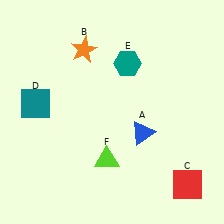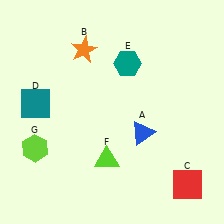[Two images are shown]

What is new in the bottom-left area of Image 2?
A lime hexagon (G) was added in the bottom-left area of Image 2.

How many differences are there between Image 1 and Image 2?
There is 1 difference between the two images.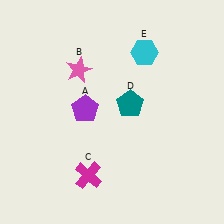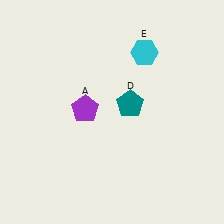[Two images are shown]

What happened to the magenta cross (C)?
The magenta cross (C) was removed in Image 2. It was in the bottom-left area of Image 1.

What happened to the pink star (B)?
The pink star (B) was removed in Image 2. It was in the top-left area of Image 1.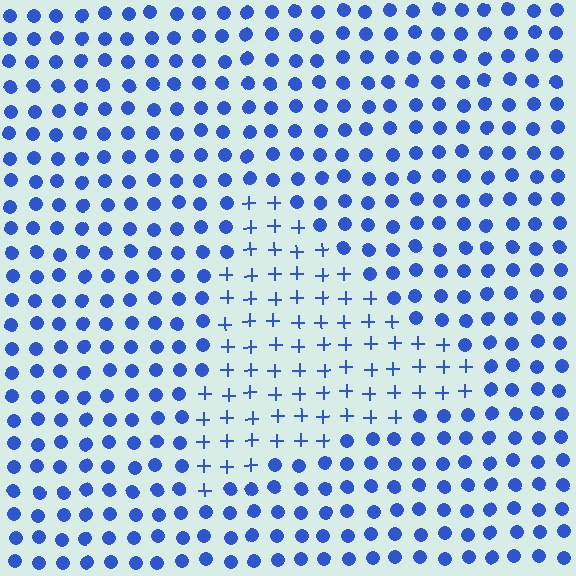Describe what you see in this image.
The image is filled with small blue elements arranged in a uniform grid. A triangle-shaped region contains plus signs, while the surrounding area contains circles. The boundary is defined purely by the change in element shape.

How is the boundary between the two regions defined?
The boundary is defined by a change in element shape: plus signs inside vs. circles outside. All elements share the same color and spacing.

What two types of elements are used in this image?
The image uses plus signs inside the triangle region and circles outside it.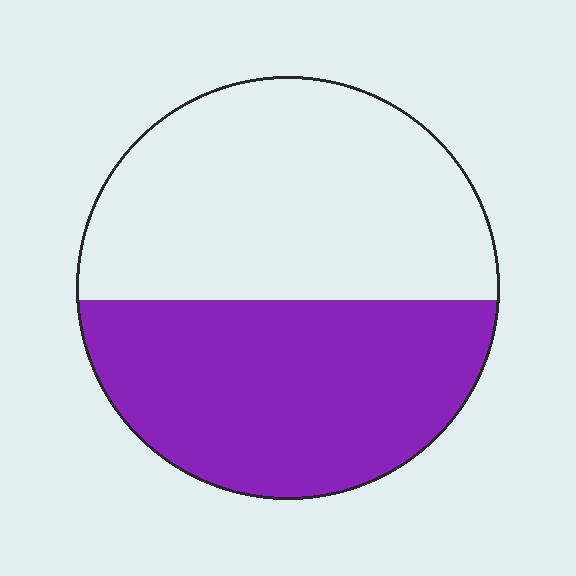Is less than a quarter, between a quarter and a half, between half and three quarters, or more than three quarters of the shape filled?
Between a quarter and a half.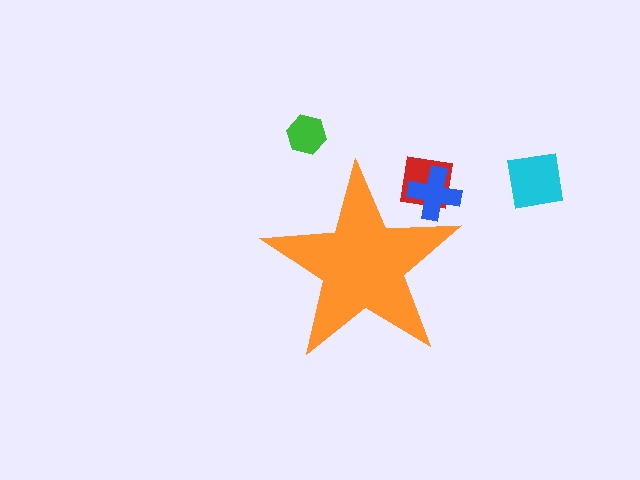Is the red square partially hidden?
Yes, the red square is partially hidden behind the orange star.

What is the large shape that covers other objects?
An orange star.